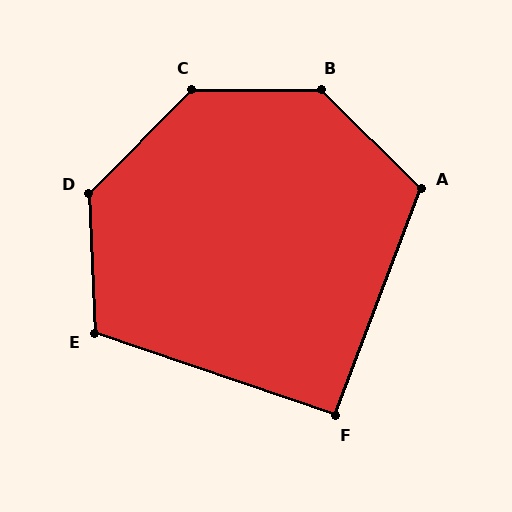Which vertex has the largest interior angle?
B, at approximately 136 degrees.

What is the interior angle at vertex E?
Approximately 111 degrees (obtuse).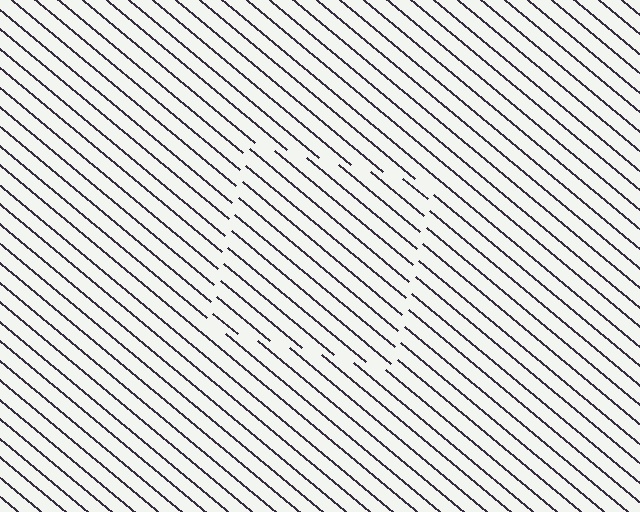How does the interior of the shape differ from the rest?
The interior of the shape contains the same grating, shifted by half a period — the contour is defined by the phase discontinuity where line-ends from the inner and outer gratings abut.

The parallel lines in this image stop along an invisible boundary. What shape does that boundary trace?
An illusory square. The interior of the shape contains the same grating, shifted by half a period — the contour is defined by the phase discontinuity where line-ends from the inner and outer gratings abut.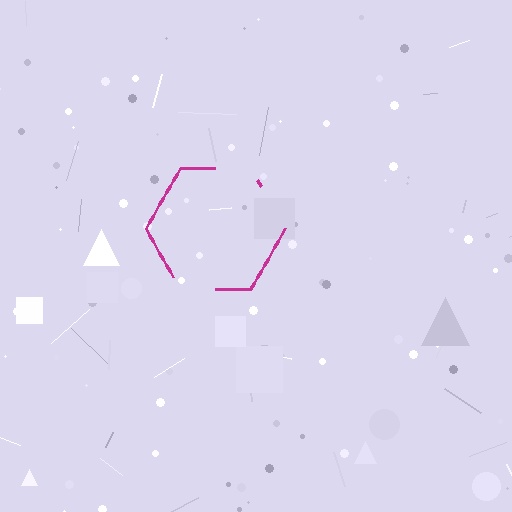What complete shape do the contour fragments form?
The contour fragments form a hexagon.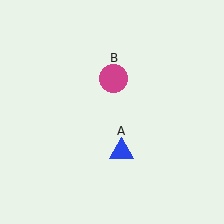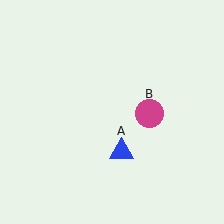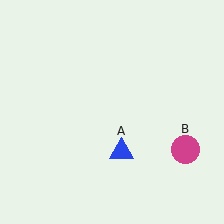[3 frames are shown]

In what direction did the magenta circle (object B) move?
The magenta circle (object B) moved down and to the right.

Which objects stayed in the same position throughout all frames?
Blue triangle (object A) remained stationary.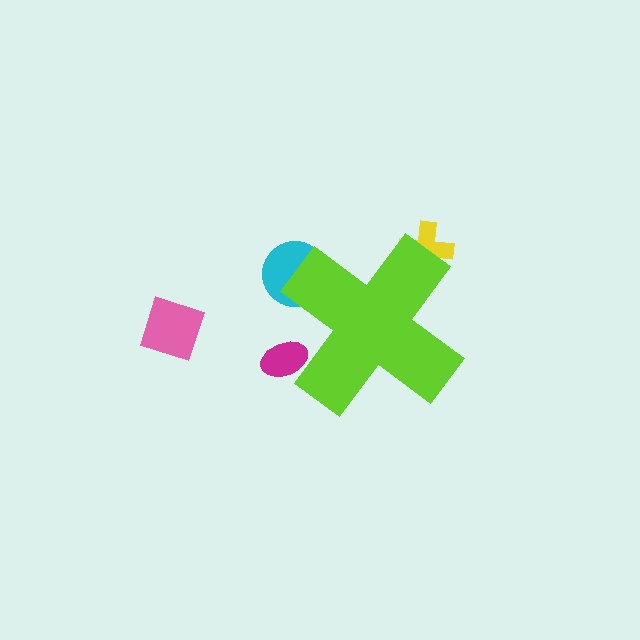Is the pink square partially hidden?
No, the pink square is fully visible.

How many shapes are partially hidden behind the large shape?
3 shapes are partially hidden.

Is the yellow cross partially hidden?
Yes, the yellow cross is partially hidden behind the lime cross.